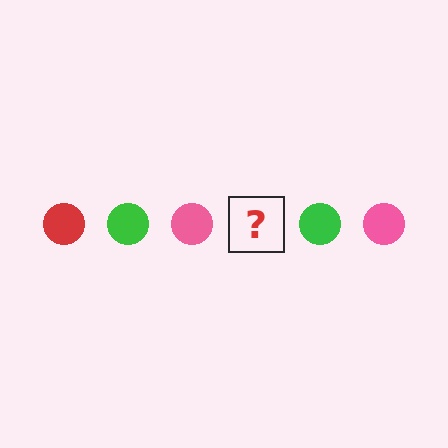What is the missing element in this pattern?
The missing element is a red circle.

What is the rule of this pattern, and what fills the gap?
The rule is that the pattern cycles through red, green, pink circles. The gap should be filled with a red circle.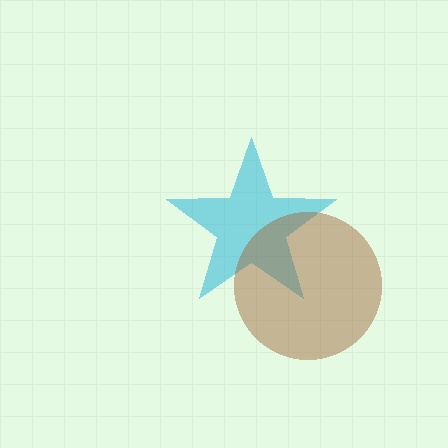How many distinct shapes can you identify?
There are 2 distinct shapes: a cyan star, a brown circle.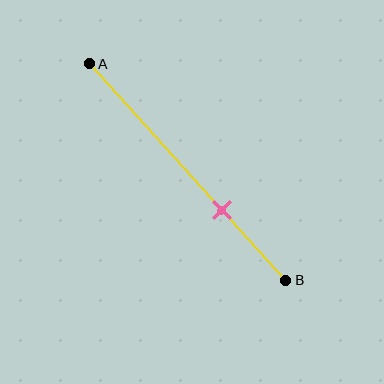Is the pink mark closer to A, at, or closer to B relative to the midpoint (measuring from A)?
The pink mark is closer to point B than the midpoint of segment AB.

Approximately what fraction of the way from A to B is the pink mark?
The pink mark is approximately 70% of the way from A to B.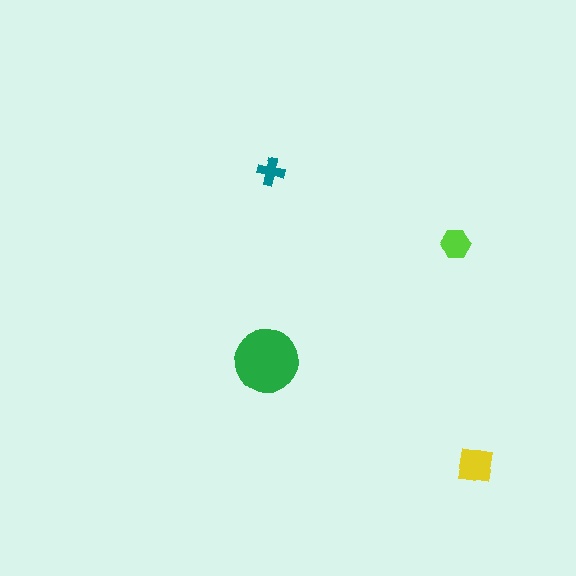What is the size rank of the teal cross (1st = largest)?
4th.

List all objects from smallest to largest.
The teal cross, the lime hexagon, the yellow square, the green circle.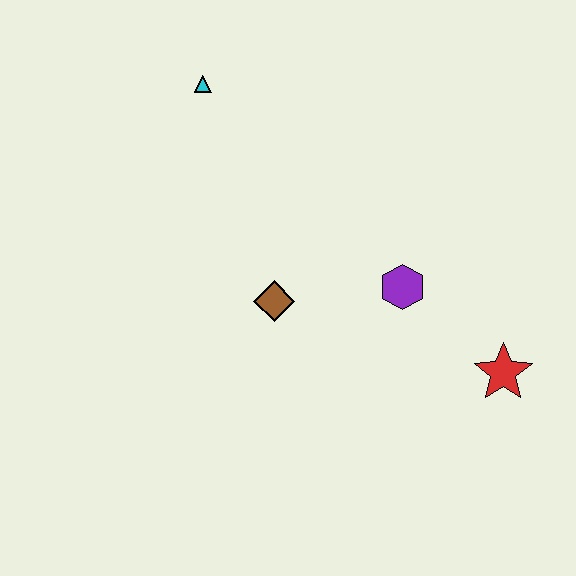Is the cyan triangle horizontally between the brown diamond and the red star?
No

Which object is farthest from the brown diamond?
The red star is farthest from the brown diamond.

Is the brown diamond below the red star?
No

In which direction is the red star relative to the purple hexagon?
The red star is to the right of the purple hexagon.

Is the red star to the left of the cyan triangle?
No